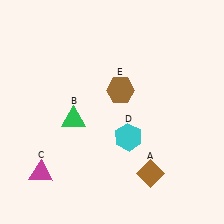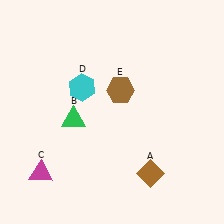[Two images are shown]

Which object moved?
The cyan hexagon (D) moved up.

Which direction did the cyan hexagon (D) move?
The cyan hexagon (D) moved up.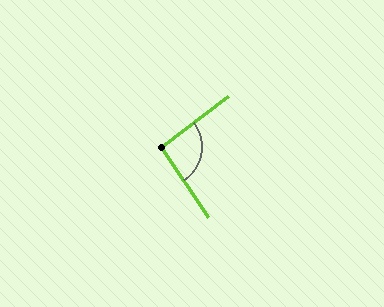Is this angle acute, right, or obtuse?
It is approximately a right angle.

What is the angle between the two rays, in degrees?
Approximately 93 degrees.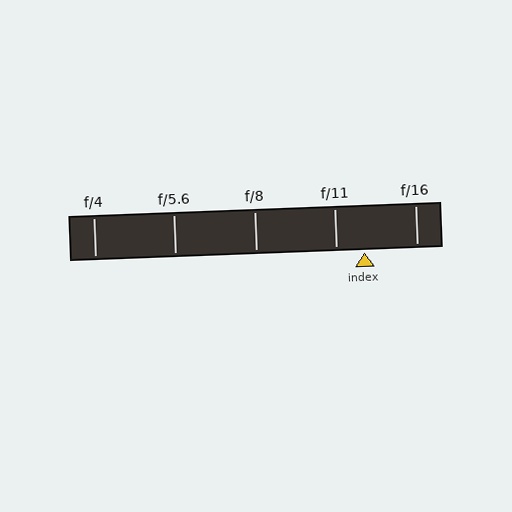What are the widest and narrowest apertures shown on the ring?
The widest aperture shown is f/4 and the narrowest is f/16.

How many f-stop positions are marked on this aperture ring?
There are 5 f-stop positions marked.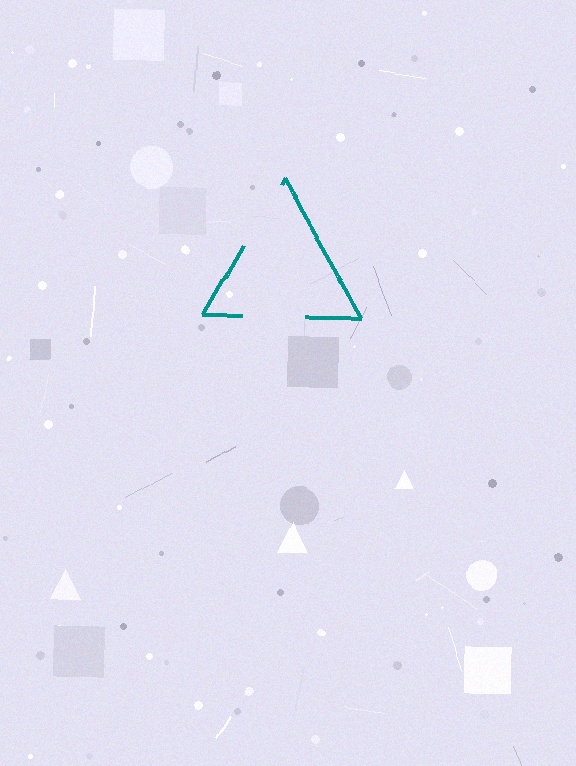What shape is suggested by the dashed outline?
The dashed outline suggests a triangle.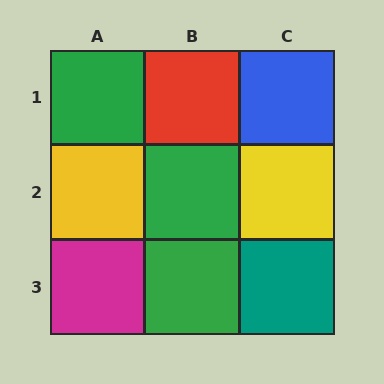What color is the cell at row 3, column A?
Magenta.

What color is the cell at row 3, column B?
Green.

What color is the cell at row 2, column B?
Green.